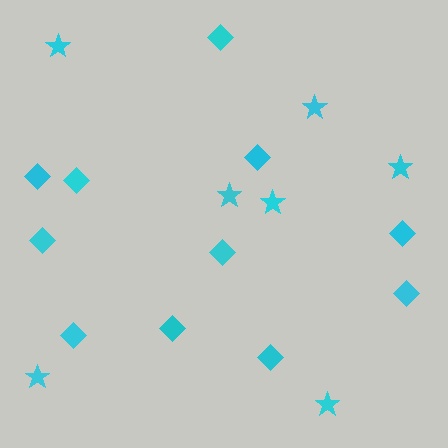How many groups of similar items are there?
There are 2 groups: one group of stars (7) and one group of diamonds (11).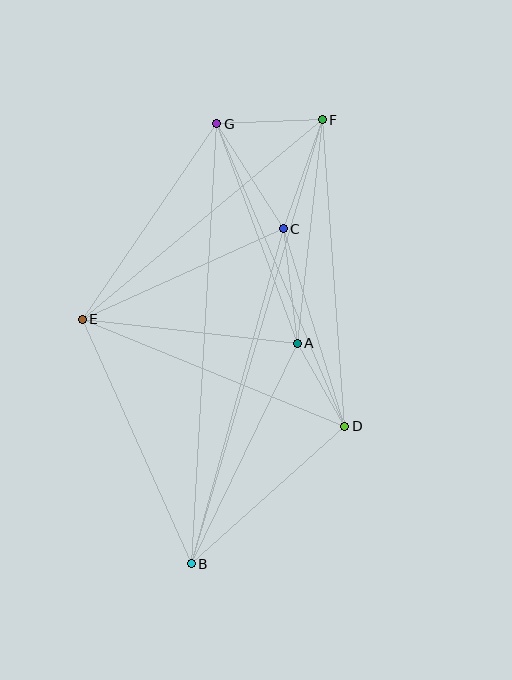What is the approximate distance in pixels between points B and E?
The distance between B and E is approximately 268 pixels.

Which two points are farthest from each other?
Points B and F are farthest from each other.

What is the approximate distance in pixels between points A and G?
The distance between A and G is approximately 233 pixels.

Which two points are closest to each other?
Points A and D are closest to each other.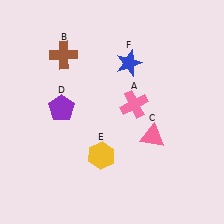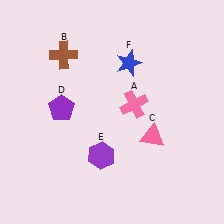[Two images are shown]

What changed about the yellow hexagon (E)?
In Image 1, E is yellow. In Image 2, it changed to purple.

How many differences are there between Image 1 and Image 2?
There is 1 difference between the two images.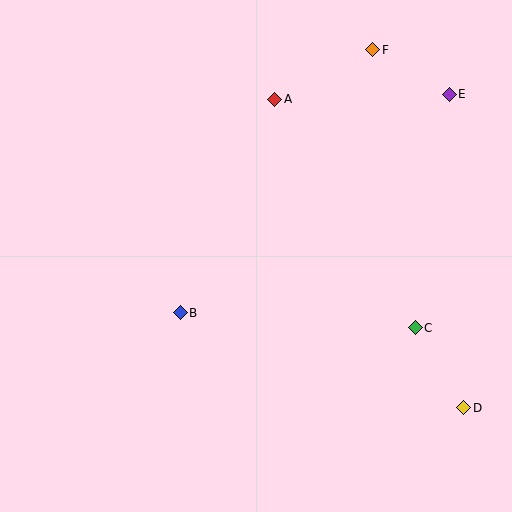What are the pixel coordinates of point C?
Point C is at (415, 328).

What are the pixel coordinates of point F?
Point F is at (373, 50).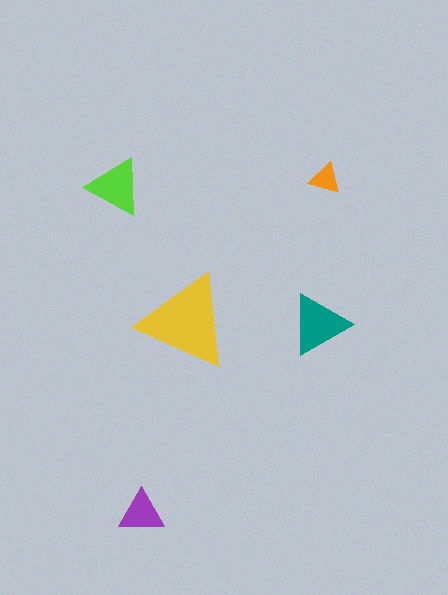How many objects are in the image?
There are 5 objects in the image.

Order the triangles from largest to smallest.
the yellow one, the teal one, the lime one, the purple one, the orange one.